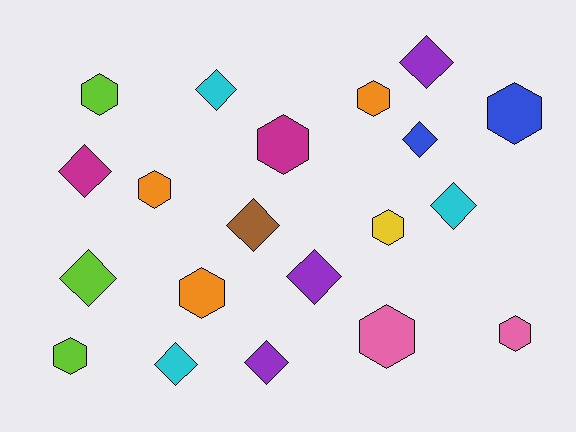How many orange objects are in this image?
There are 3 orange objects.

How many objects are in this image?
There are 20 objects.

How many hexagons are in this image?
There are 10 hexagons.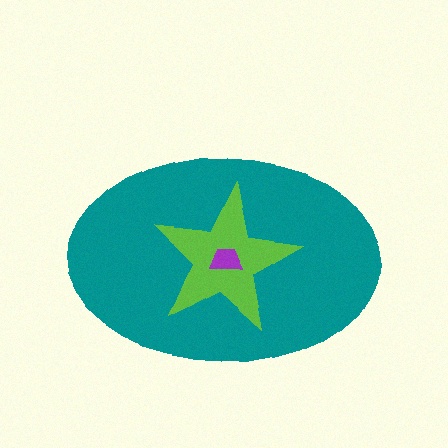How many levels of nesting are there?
3.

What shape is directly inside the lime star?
The purple trapezoid.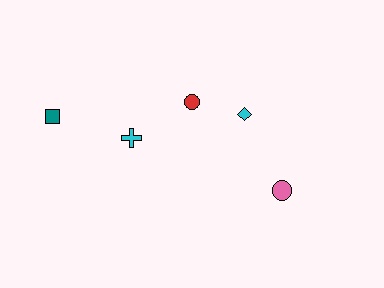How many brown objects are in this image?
There are no brown objects.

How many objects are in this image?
There are 5 objects.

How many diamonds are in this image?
There is 1 diamond.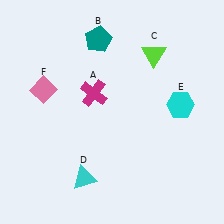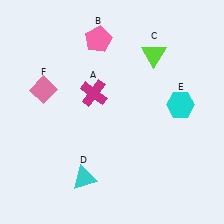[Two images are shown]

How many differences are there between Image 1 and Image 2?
There is 1 difference between the two images.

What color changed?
The pentagon (B) changed from teal in Image 1 to pink in Image 2.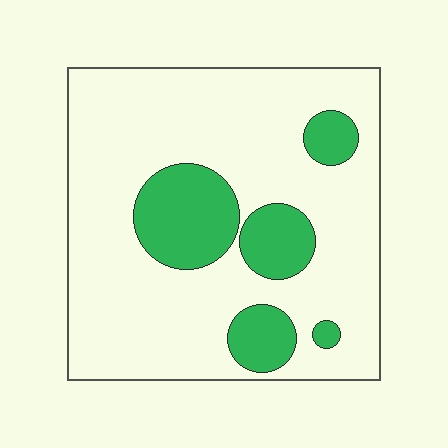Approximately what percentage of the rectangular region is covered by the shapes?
Approximately 20%.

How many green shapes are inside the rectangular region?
5.